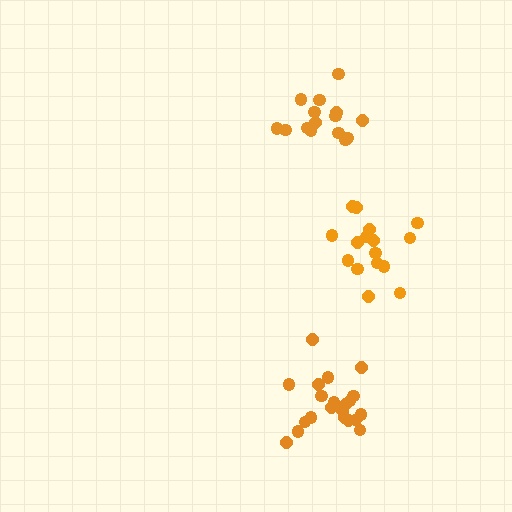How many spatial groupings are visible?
There are 3 spatial groupings.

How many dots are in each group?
Group 1: 15 dots, Group 2: 16 dots, Group 3: 21 dots (52 total).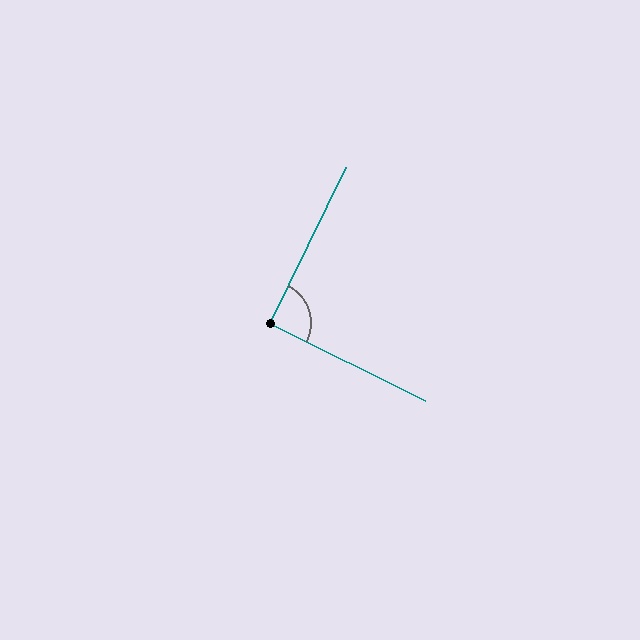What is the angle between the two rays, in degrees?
Approximately 90 degrees.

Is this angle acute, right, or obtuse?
It is approximately a right angle.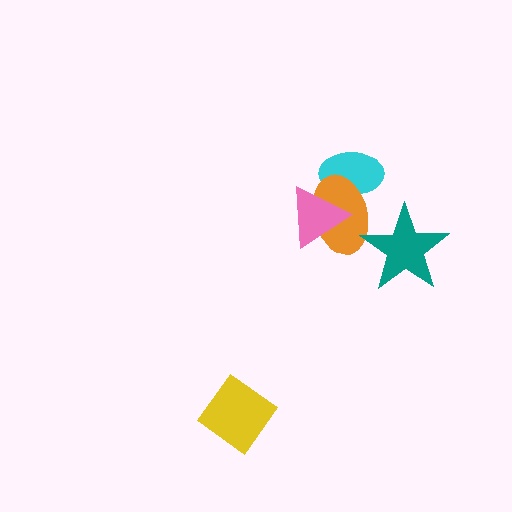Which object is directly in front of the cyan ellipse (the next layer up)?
The orange ellipse is directly in front of the cyan ellipse.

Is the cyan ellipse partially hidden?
Yes, it is partially covered by another shape.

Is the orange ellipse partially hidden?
Yes, it is partially covered by another shape.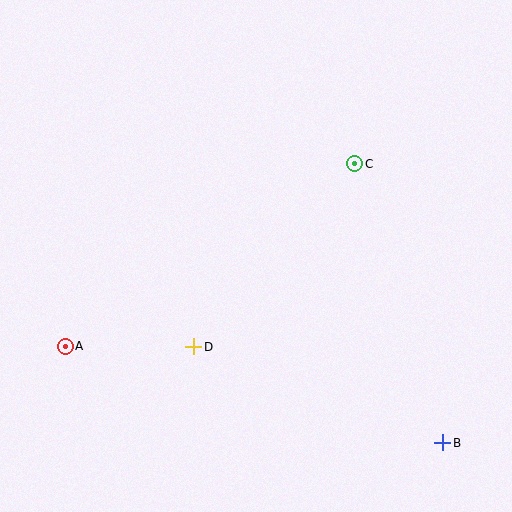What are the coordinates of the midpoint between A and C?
The midpoint between A and C is at (210, 255).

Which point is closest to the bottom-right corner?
Point B is closest to the bottom-right corner.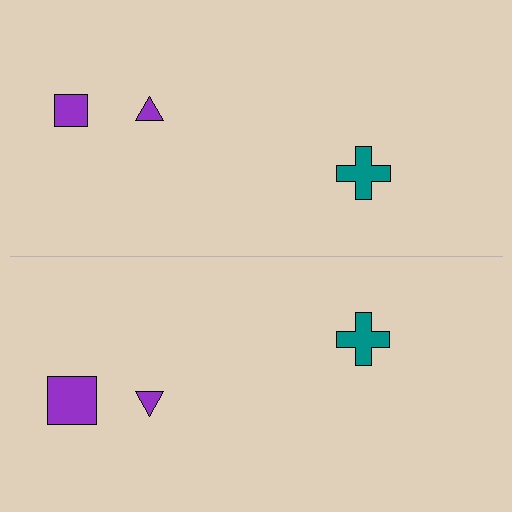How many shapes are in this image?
There are 6 shapes in this image.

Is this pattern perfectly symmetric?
No, the pattern is not perfectly symmetric. The purple square on the bottom side has a different size than its mirror counterpart.